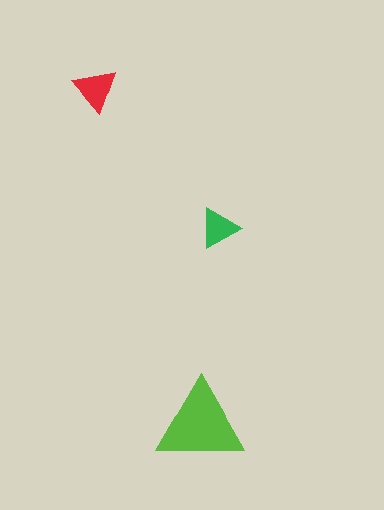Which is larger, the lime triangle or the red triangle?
The lime one.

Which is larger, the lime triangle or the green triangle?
The lime one.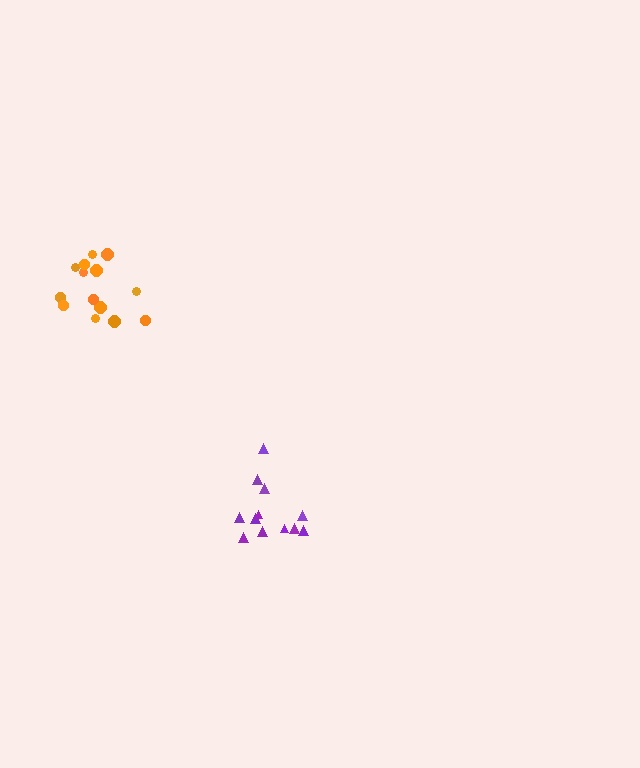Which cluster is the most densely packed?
Purple.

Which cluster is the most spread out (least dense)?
Orange.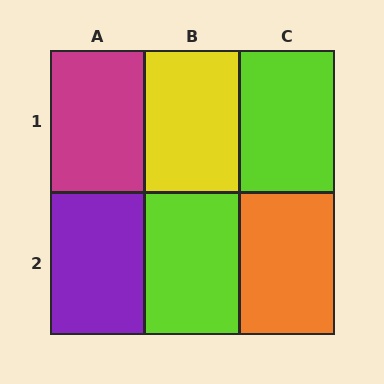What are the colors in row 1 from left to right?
Magenta, yellow, lime.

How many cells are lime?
2 cells are lime.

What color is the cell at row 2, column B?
Lime.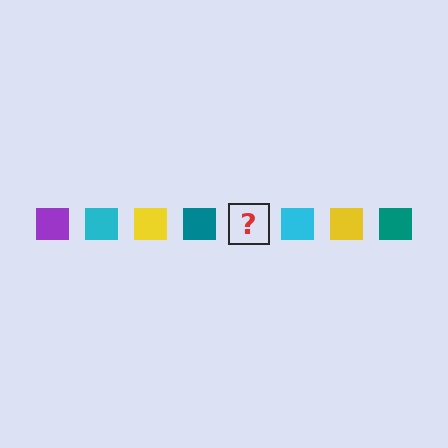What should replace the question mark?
The question mark should be replaced with a purple square.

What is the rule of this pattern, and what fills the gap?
The rule is that the pattern cycles through purple, cyan, yellow, teal squares. The gap should be filled with a purple square.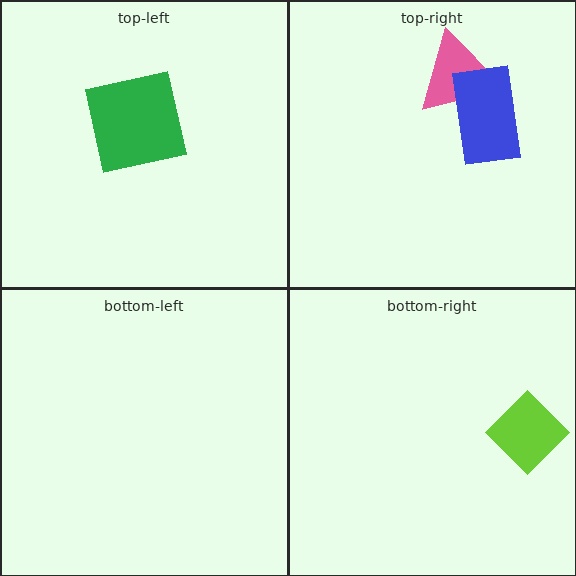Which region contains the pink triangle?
The top-right region.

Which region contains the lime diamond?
The bottom-right region.